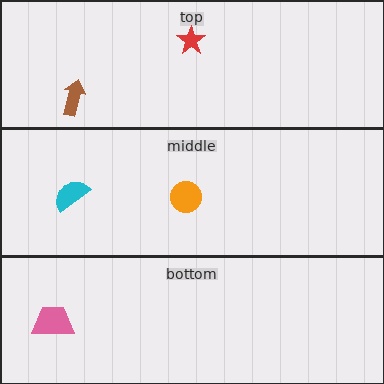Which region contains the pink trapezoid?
The bottom region.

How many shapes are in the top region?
2.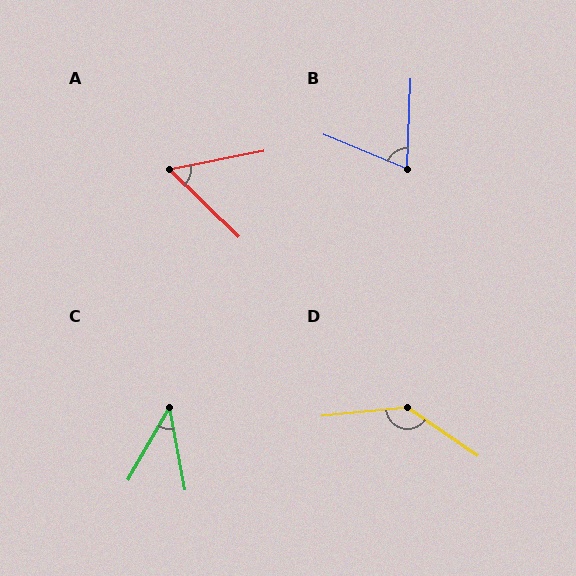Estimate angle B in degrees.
Approximately 70 degrees.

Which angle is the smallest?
C, at approximately 40 degrees.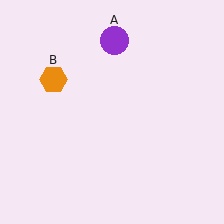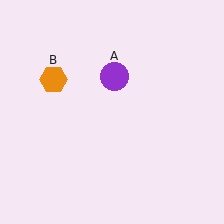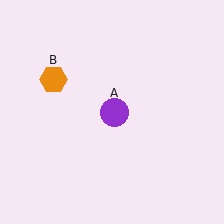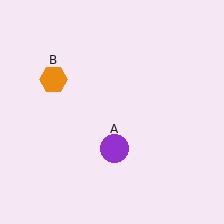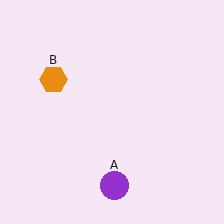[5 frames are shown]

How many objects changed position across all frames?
1 object changed position: purple circle (object A).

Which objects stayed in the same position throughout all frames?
Orange hexagon (object B) remained stationary.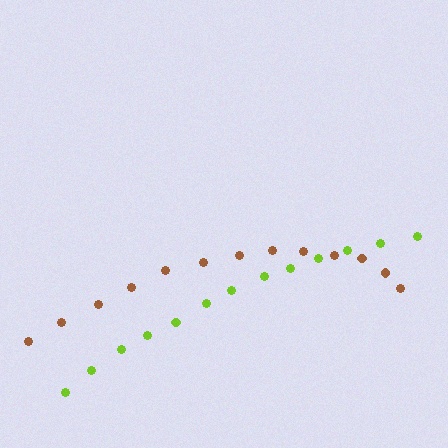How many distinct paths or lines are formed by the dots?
There are 2 distinct paths.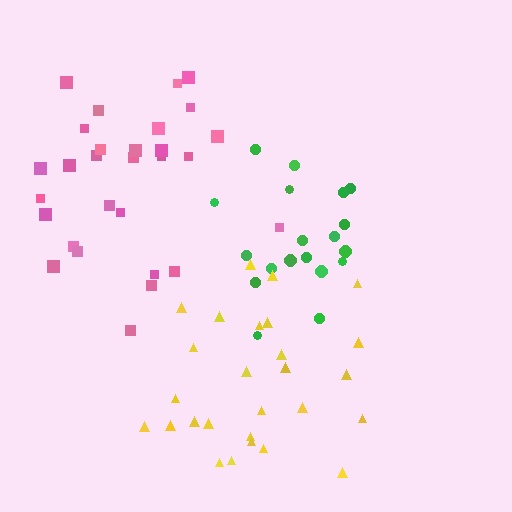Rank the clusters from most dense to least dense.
green, pink, yellow.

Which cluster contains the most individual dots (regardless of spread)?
Pink (30).